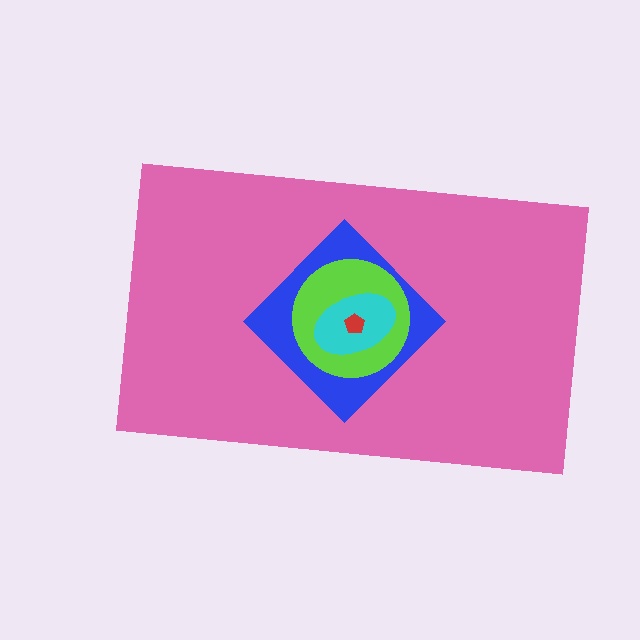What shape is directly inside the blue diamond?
The lime circle.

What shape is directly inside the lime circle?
The cyan ellipse.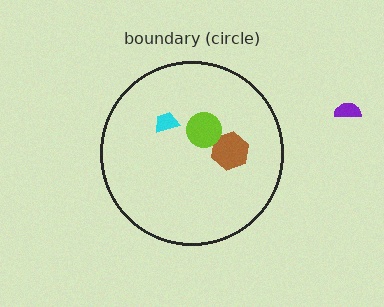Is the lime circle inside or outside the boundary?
Inside.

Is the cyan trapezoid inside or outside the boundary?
Inside.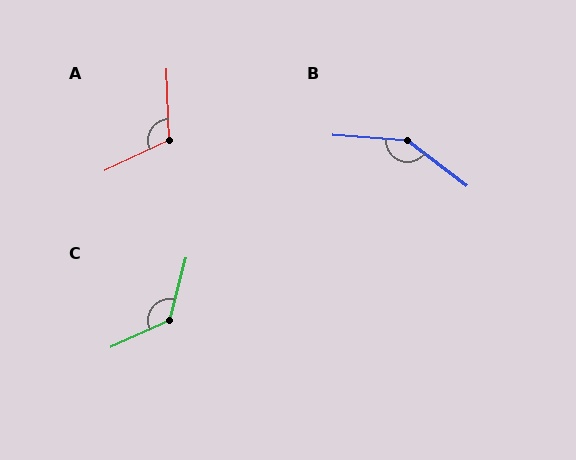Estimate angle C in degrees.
Approximately 129 degrees.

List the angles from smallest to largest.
A (114°), C (129°), B (147°).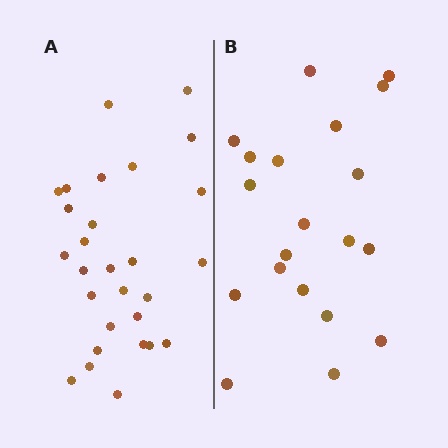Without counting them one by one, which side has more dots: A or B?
Region A (the left region) has more dots.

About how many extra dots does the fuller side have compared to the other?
Region A has roughly 8 or so more dots than region B.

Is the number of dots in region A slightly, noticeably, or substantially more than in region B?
Region A has noticeably more, but not dramatically so. The ratio is roughly 1.4 to 1.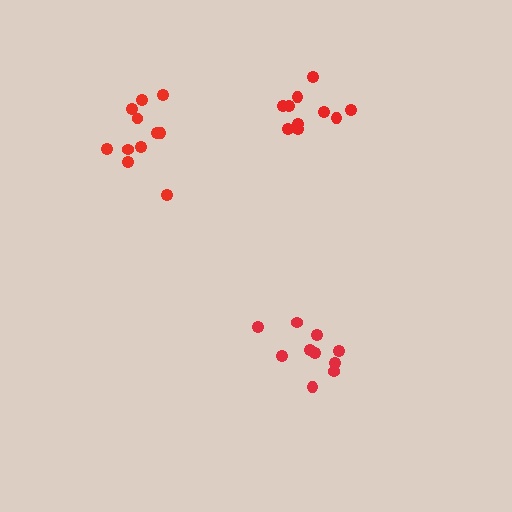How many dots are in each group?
Group 1: 11 dots, Group 2: 10 dots, Group 3: 10 dots (31 total).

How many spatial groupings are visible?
There are 3 spatial groupings.